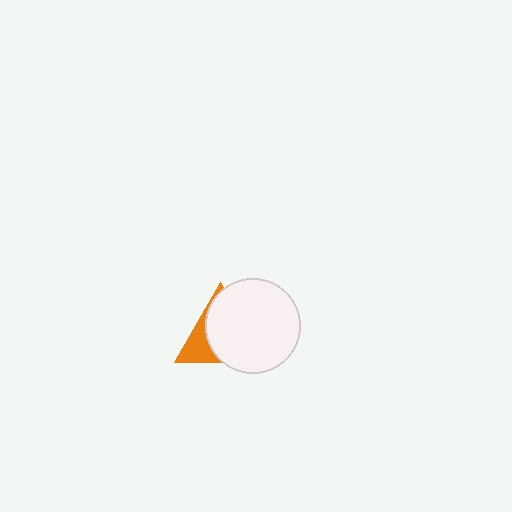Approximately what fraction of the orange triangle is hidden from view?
Roughly 69% of the orange triangle is hidden behind the white circle.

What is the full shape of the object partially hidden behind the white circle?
The partially hidden object is an orange triangle.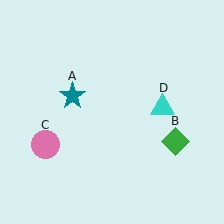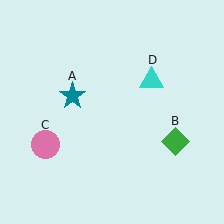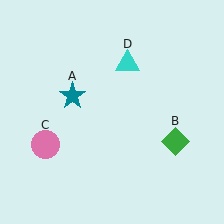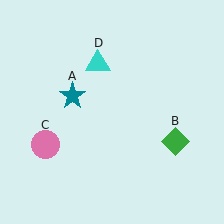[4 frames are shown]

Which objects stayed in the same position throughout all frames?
Teal star (object A) and green diamond (object B) and pink circle (object C) remained stationary.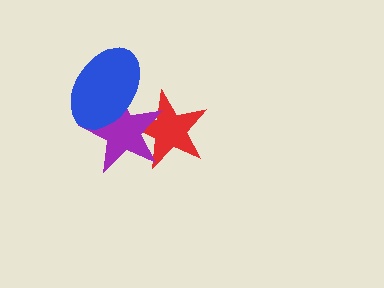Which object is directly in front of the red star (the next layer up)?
The purple star is directly in front of the red star.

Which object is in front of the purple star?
The blue ellipse is in front of the purple star.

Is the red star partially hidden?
Yes, it is partially covered by another shape.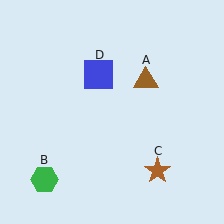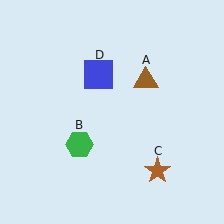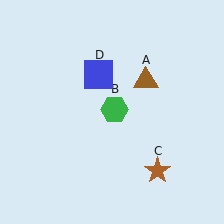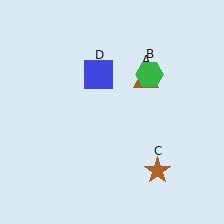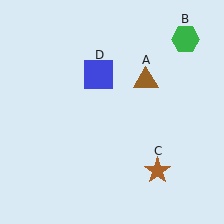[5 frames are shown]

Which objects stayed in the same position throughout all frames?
Brown triangle (object A) and brown star (object C) and blue square (object D) remained stationary.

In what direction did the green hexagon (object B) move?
The green hexagon (object B) moved up and to the right.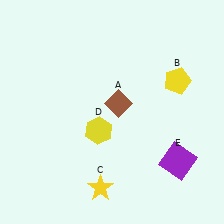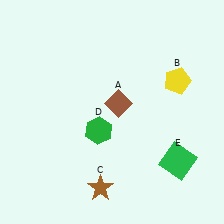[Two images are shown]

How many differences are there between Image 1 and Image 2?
There are 3 differences between the two images.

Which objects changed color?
C changed from yellow to brown. D changed from yellow to green. E changed from purple to green.